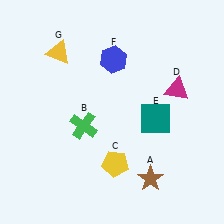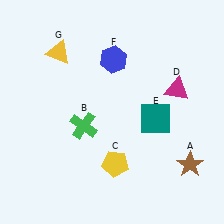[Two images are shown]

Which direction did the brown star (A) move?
The brown star (A) moved right.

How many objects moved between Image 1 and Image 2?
1 object moved between the two images.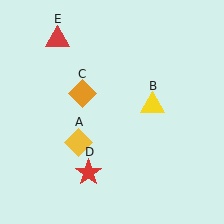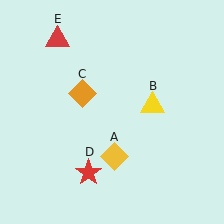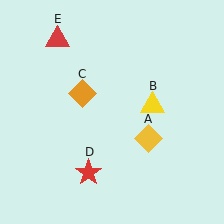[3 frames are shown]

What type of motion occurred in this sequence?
The yellow diamond (object A) rotated counterclockwise around the center of the scene.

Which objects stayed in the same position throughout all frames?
Yellow triangle (object B) and orange diamond (object C) and red star (object D) and red triangle (object E) remained stationary.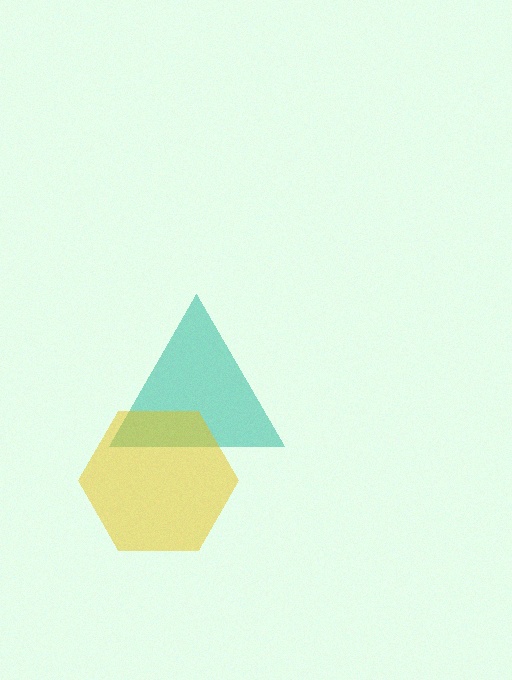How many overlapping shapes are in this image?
There are 2 overlapping shapes in the image.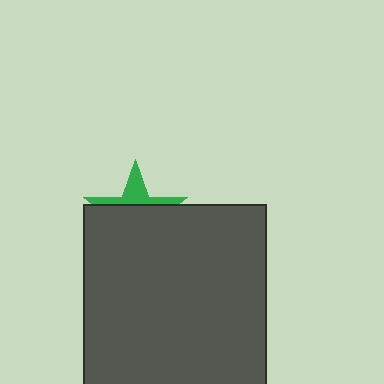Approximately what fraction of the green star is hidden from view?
Roughly 69% of the green star is hidden behind the dark gray rectangle.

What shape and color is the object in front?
The object in front is a dark gray rectangle.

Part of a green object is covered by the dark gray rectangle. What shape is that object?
It is a star.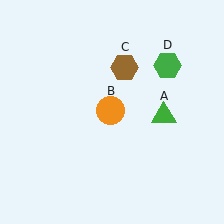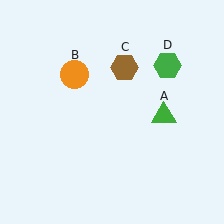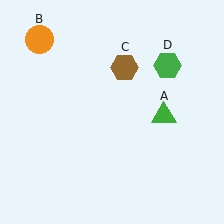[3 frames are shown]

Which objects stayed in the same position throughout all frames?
Green triangle (object A) and brown hexagon (object C) and green hexagon (object D) remained stationary.